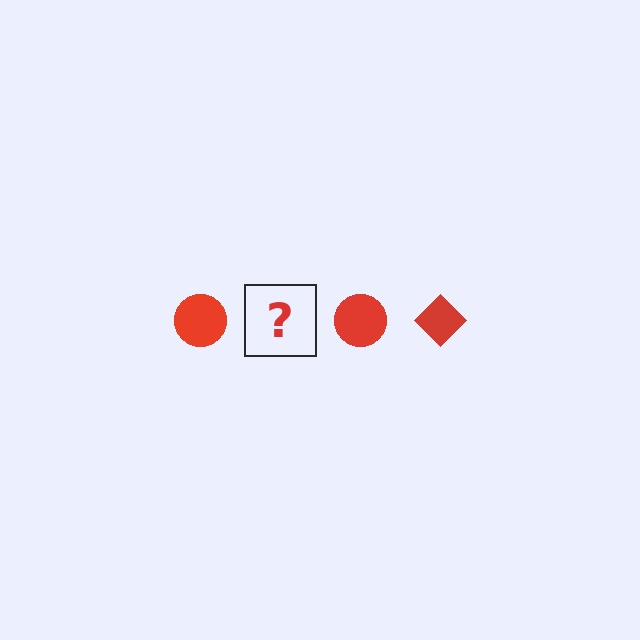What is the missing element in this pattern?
The missing element is a red diamond.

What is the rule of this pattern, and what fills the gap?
The rule is that the pattern cycles through circle, diamond shapes in red. The gap should be filled with a red diamond.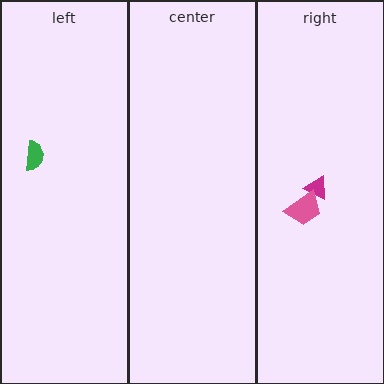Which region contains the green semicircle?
The left region.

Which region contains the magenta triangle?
The right region.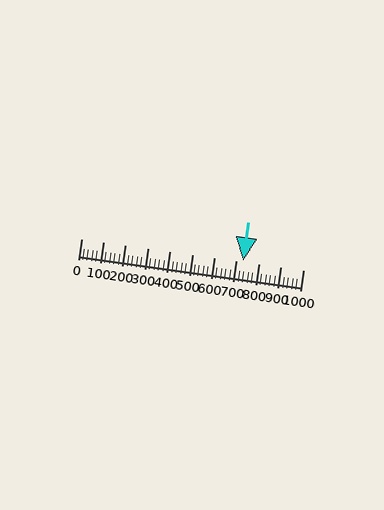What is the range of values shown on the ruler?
The ruler shows values from 0 to 1000.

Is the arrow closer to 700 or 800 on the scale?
The arrow is closer to 700.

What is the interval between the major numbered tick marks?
The major tick marks are spaced 100 units apart.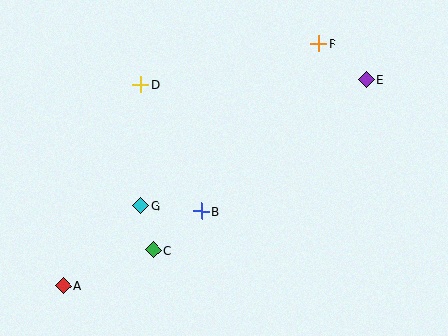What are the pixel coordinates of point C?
Point C is at (153, 250).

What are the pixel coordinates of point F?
Point F is at (319, 44).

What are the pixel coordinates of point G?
Point G is at (141, 206).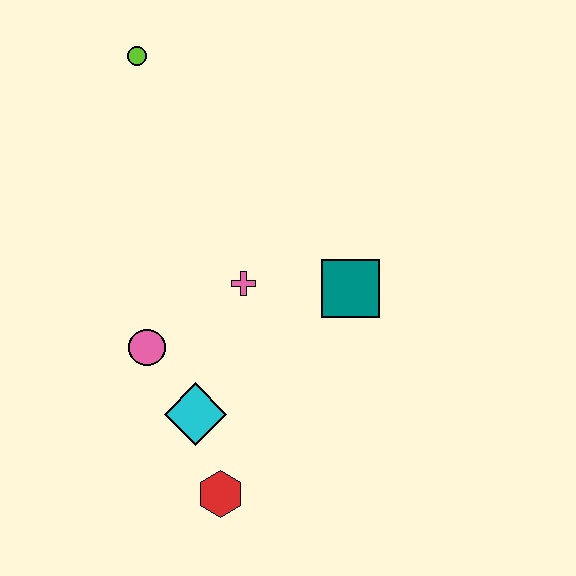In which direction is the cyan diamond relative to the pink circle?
The cyan diamond is below the pink circle.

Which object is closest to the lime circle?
The pink cross is closest to the lime circle.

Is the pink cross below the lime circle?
Yes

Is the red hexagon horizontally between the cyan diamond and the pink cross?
Yes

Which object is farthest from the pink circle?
The lime circle is farthest from the pink circle.